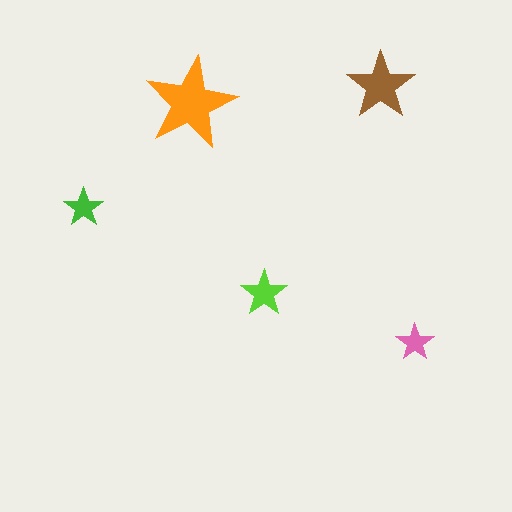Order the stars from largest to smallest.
the orange one, the brown one, the lime one, the green one, the pink one.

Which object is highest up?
The brown star is topmost.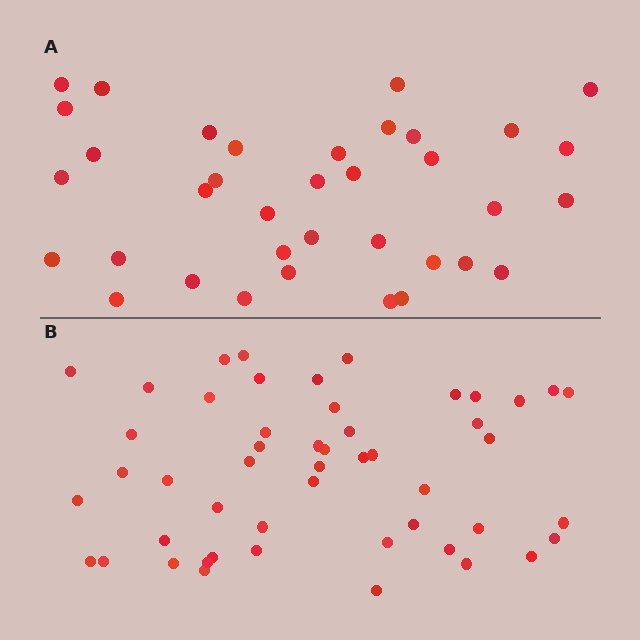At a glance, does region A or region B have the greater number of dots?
Region B (the bottom region) has more dots.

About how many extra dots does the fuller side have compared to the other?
Region B has approximately 15 more dots than region A.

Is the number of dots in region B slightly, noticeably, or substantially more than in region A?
Region B has noticeably more, but not dramatically so. The ratio is roughly 1.4 to 1.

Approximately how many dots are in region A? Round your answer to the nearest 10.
About 40 dots. (The exact count is 36, which rounds to 40.)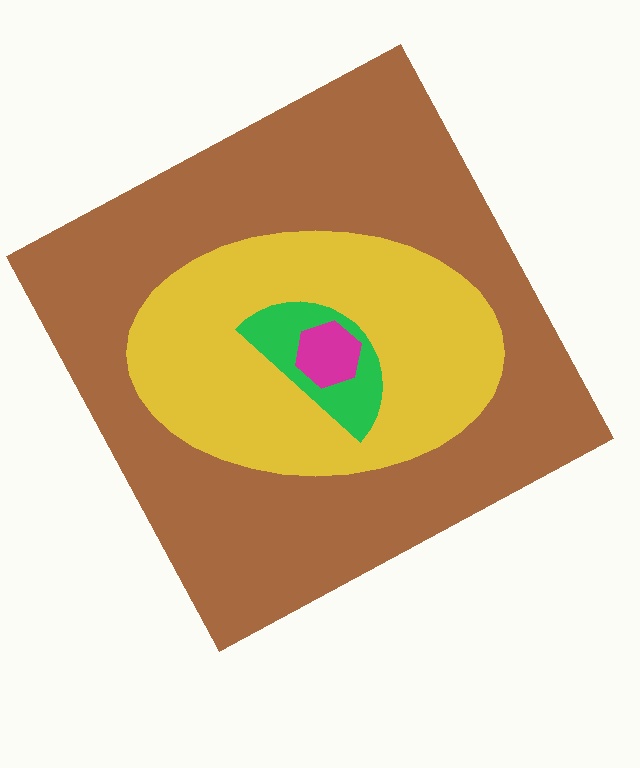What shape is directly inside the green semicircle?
The magenta hexagon.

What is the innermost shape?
The magenta hexagon.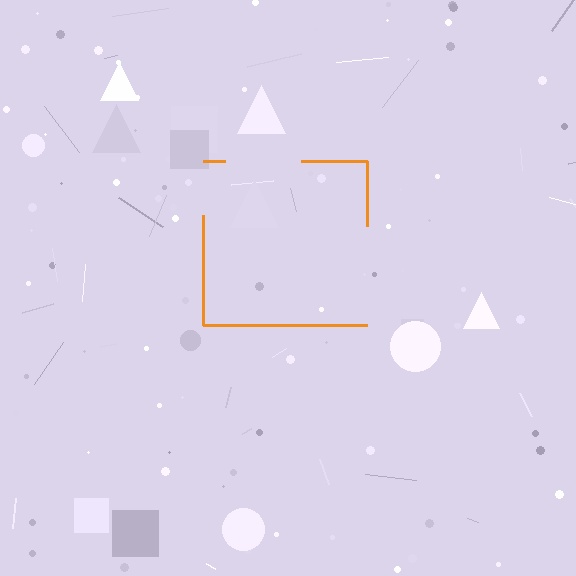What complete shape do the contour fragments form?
The contour fragments form a square.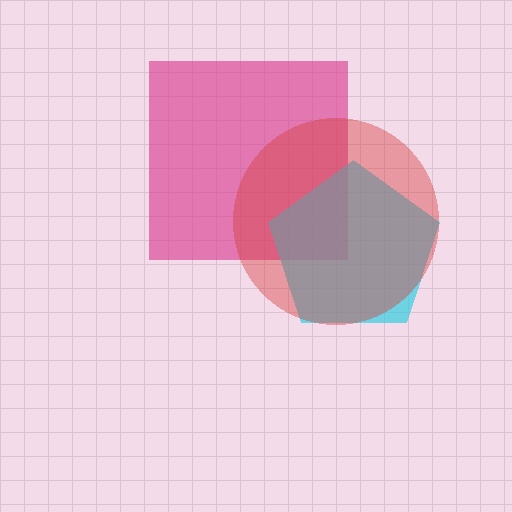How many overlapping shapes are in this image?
There are 3 overlapping shapes in the image.